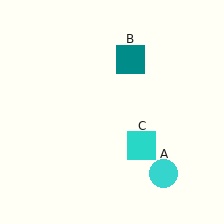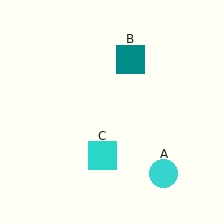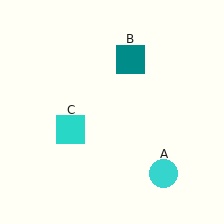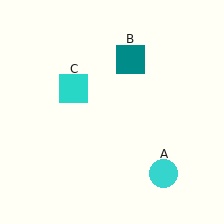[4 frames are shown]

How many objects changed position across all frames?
1 object changed position: cyan square (object C).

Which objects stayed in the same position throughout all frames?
Cyan circle (object A) and teal square (object B) remained stationary.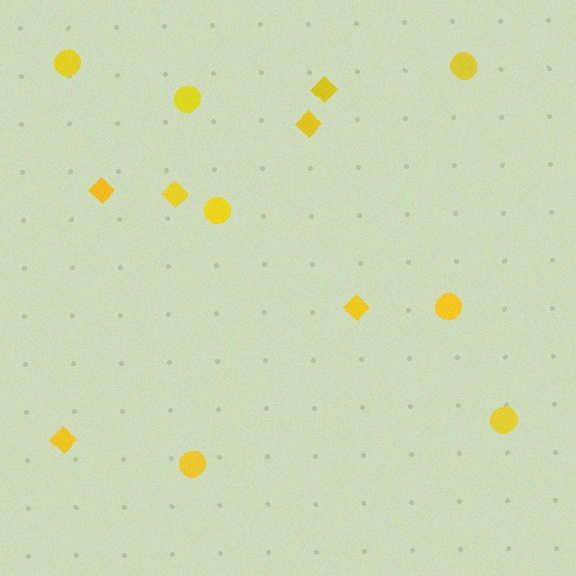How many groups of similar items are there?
There are 2 groups: one group of diamonds (6) and one group of circles (7).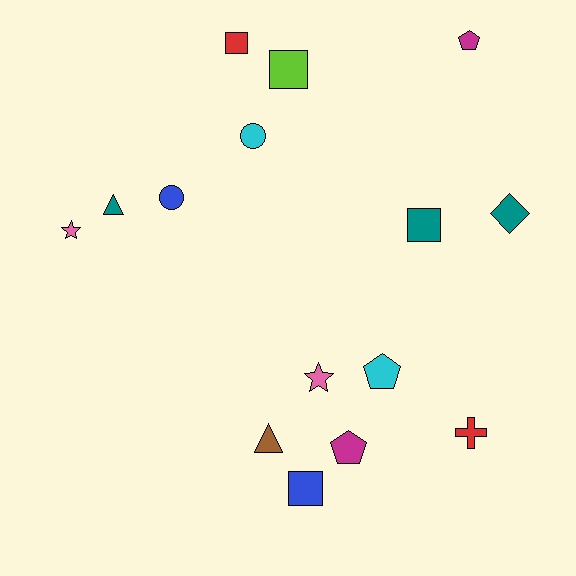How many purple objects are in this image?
There are no purple objects.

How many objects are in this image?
There are 15 objects.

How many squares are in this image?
There are 4 squares.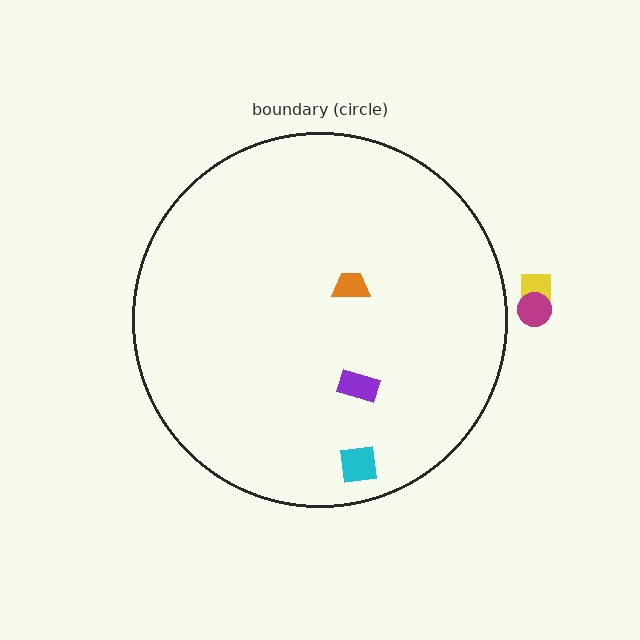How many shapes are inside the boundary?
3 inside, 2 outside.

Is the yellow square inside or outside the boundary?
Outside.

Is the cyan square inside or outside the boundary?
Inside.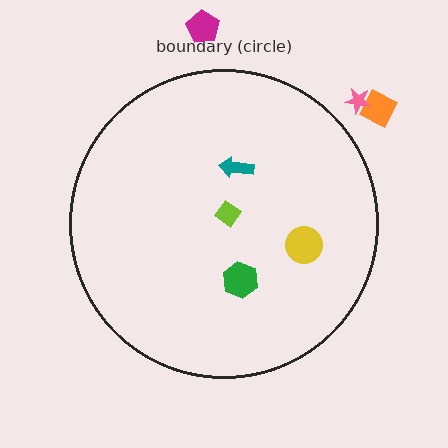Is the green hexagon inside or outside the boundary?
Inside.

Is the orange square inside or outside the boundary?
Outside.